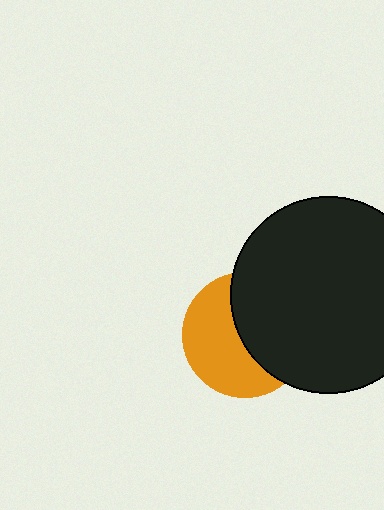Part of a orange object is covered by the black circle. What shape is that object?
It is a circle.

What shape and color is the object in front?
The object in front is a black circle.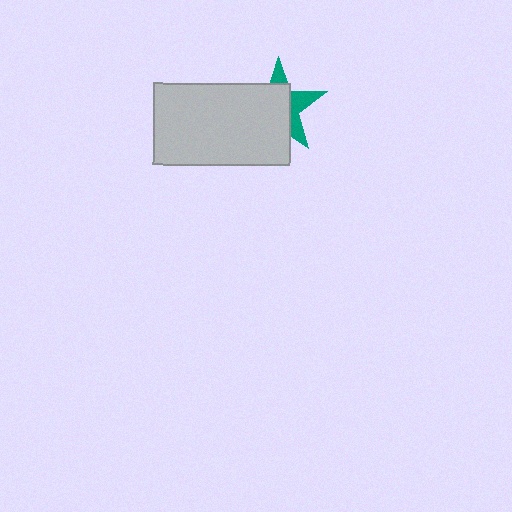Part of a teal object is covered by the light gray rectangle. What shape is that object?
It is a star.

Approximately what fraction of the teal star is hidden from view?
Roughly 64% of the teal star is hidden behind the light gray rectangle.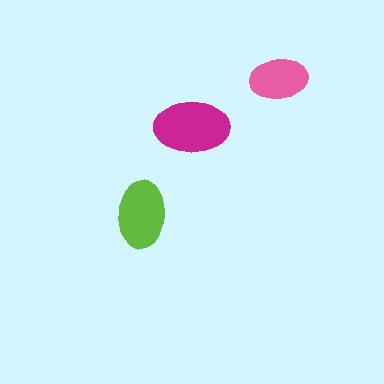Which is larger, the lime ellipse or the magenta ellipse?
The magenta one.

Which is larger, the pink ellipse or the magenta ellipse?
The magenta one.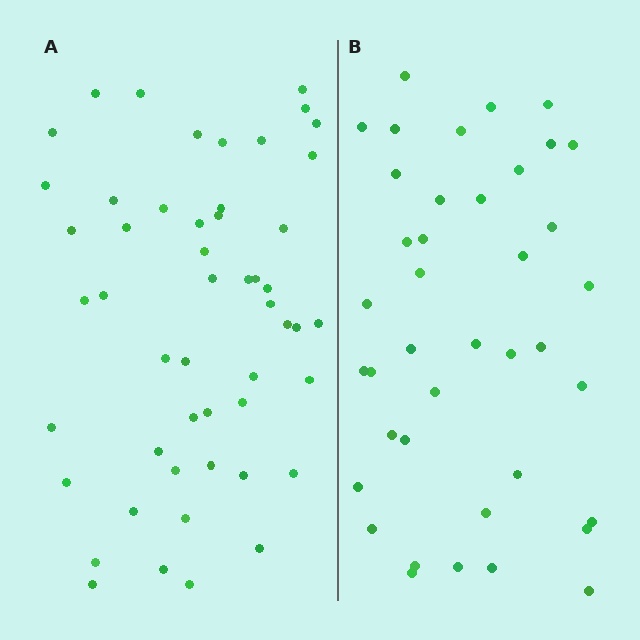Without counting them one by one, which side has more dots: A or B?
Region A (the left region) has more dots.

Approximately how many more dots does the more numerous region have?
Region A has roughly 12 or so more dots than region B.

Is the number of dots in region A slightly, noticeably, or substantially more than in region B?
Region A has noticeably more, but not dramatically so. The ratio is roughly 1.3 to 1.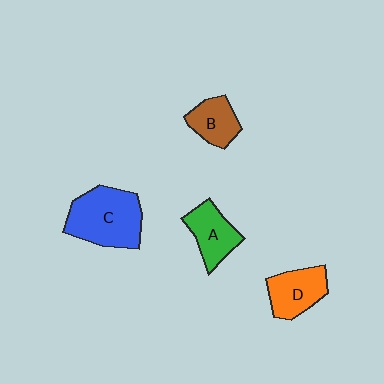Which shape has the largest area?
Shape C (blue).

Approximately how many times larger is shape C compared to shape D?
Approximately 1.6 times.